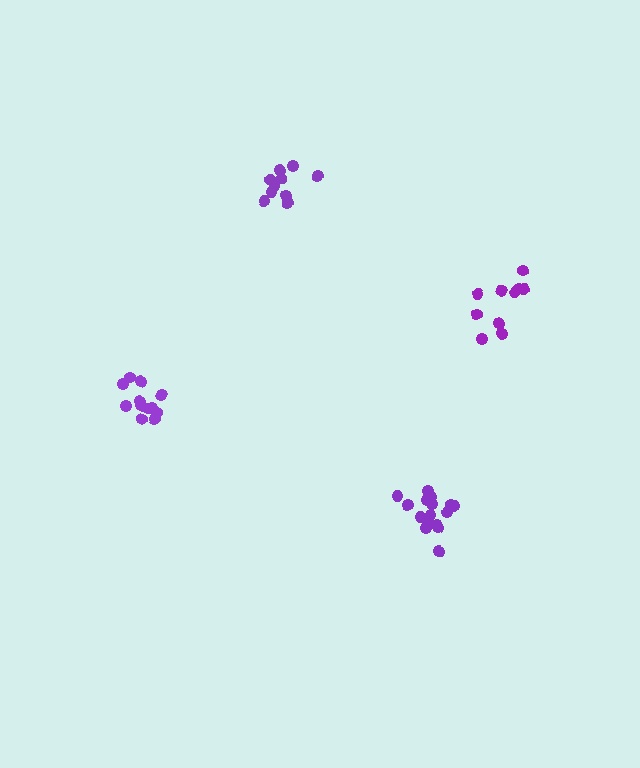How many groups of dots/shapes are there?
There are 4 groups.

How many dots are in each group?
Group 1: 10 dots, Group 2: 13 dots, Group 3: 10 dots, Group 4: 16 dots (49 total).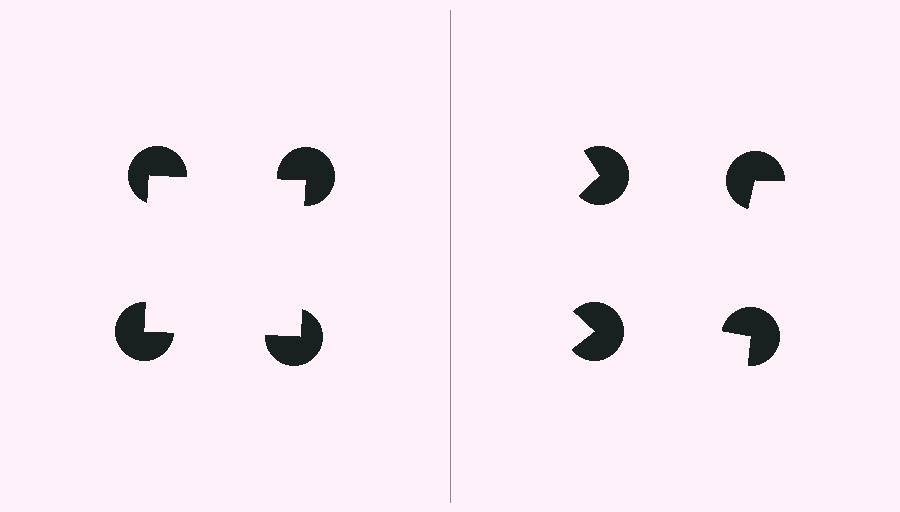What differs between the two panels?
The pac-man discs are positioned identically on both sides; only the wedge orientations differ. On the left they align to a square; on the right they are misaligned.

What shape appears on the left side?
An illusory square.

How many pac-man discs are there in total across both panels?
8 — 4 on each side.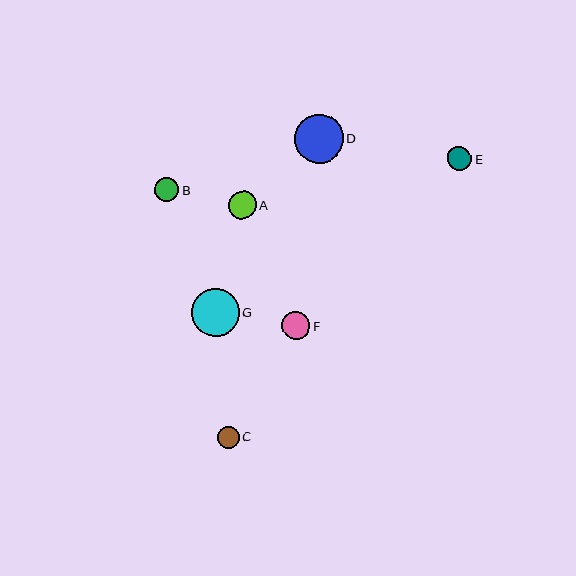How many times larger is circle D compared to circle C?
Circle D is approximately 2.3 times the size of circle C.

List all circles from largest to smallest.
From largest to smallest: D, G, F, A, B, E, C.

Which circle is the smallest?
Circle C is the smallest with a size of approximately 22 pixels.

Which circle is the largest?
Circle D is the largest with a size of approximately 49 pixels.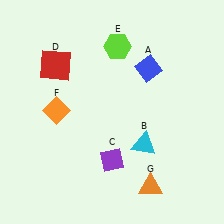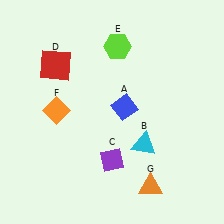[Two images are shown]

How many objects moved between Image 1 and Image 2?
1 object moved between the two images.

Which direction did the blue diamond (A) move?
The blue diamond (A) moved down.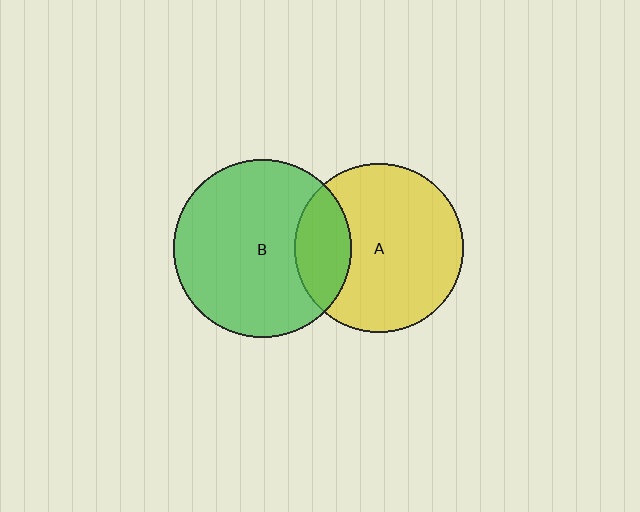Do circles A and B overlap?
Yes.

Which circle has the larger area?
Circle B (green).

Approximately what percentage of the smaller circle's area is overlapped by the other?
Approximately 20%.